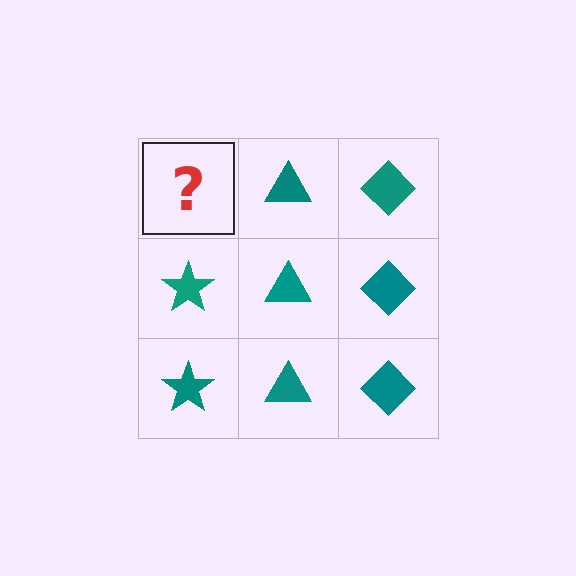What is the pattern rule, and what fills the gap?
The rule is that each column has a consistent shape. The gap should be filled with a teal star.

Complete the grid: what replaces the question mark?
The question mark should be replaced with a teal star.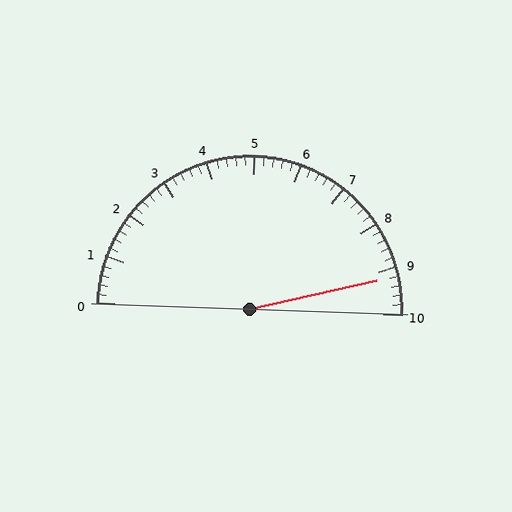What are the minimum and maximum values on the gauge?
The gauge ranges from 0 to 10.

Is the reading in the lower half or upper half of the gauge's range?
The reading is in the upper half of the range (0 to 10).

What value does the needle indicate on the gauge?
The needle indicates approximately 9.2.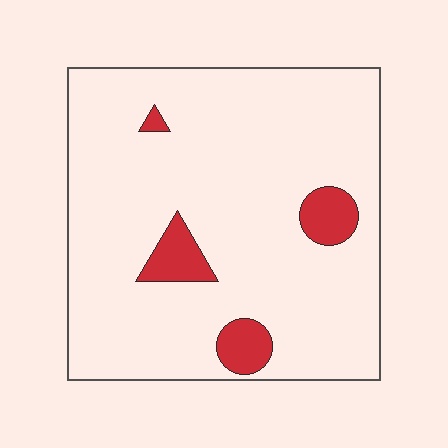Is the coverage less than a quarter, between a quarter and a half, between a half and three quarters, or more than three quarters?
Less than a quarter.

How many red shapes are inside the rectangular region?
4.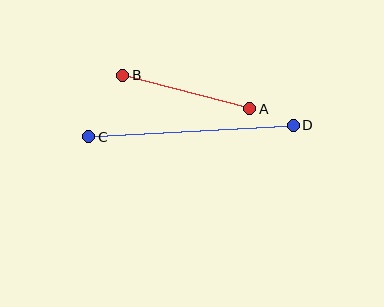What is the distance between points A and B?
The distance is approximately 131 pixels.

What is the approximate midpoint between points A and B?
The midpoint is at approximately (186, 92) pixels.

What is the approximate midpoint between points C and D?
The midpoint is at approximately (191, 131) pixels.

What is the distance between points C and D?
The distance is approximately 205 pixels.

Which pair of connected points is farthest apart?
Points C and D are farthest apart.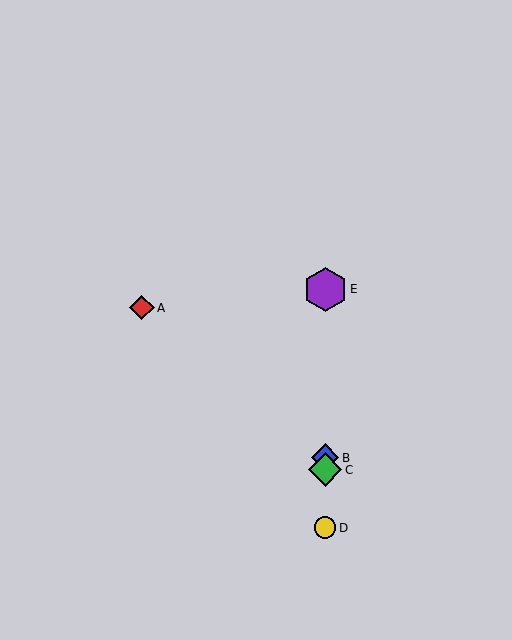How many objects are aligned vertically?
4 objects (B, C, D, E) are aligned vertically.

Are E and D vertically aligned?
Yes, both are at x≈325.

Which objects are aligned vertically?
Objects B, C, D, E are aligned vertically.